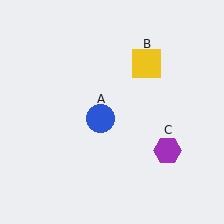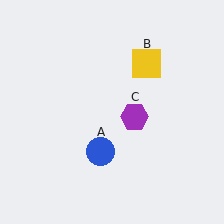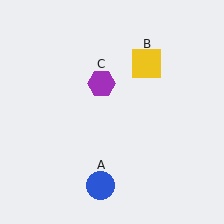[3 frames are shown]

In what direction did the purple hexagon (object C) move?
The purple hexagon (object C) moved up and to the left.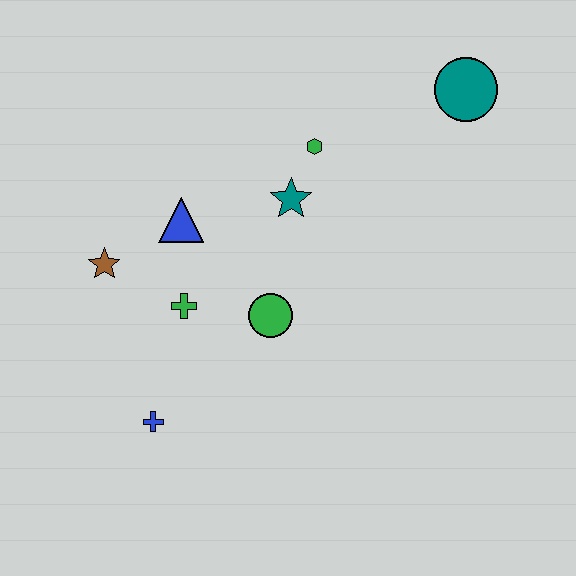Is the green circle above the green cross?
No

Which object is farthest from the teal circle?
The blue cross is farthest from the teal circle.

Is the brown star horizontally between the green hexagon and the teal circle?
No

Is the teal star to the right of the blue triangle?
Yes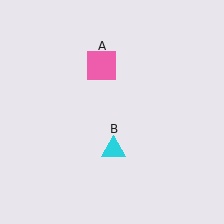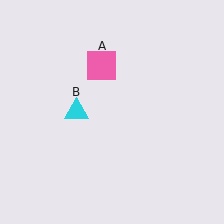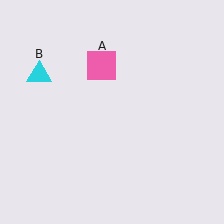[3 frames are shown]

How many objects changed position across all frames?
1 object changed position: cyan triangle (object B).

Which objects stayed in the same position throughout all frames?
Pink square (object A) remained stationary.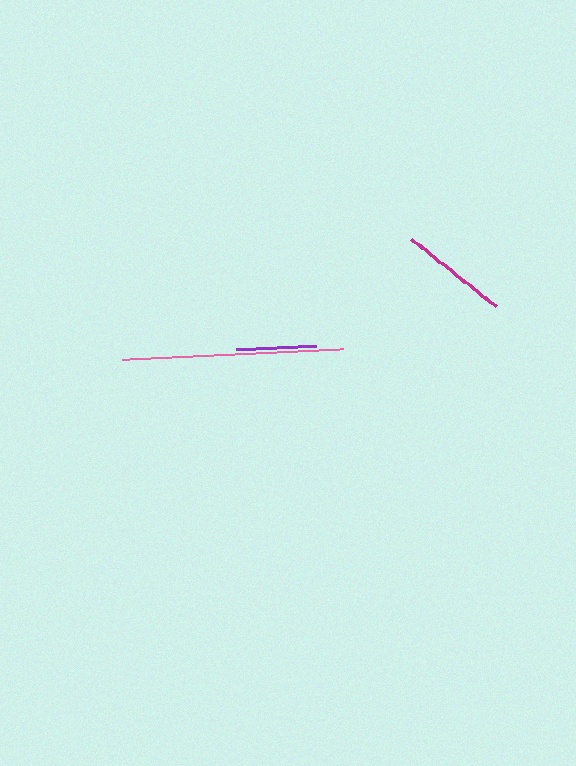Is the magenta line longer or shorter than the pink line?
The pink line is longer than the magenta line.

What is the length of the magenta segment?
The magenta segment is approximately 108 pixels long.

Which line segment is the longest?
The pink line is the longest at approximately 222 pixels.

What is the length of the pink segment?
The pink segment is approximately 222 pixels long.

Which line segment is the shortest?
The purple line is the shortest at approximately 79 pixels.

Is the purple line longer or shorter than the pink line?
The pink line is longer than the purple line.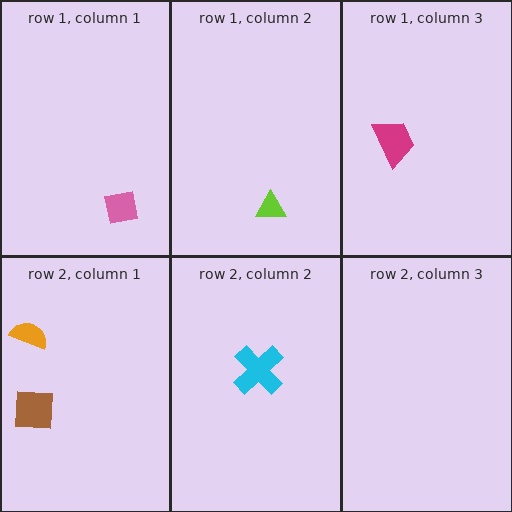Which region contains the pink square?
The row 1, column 1 region.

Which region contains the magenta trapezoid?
The row 1, column 3 region.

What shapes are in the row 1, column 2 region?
The lime triangle.